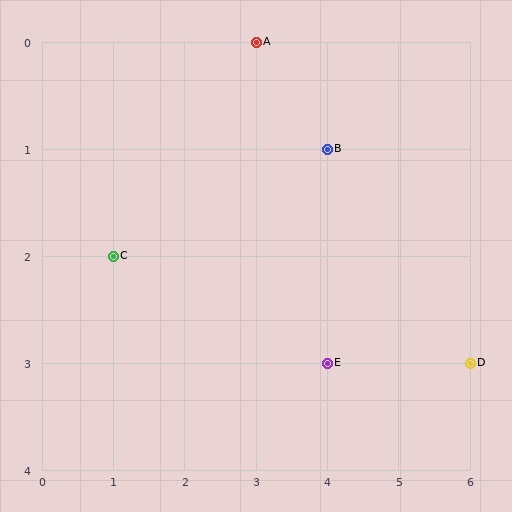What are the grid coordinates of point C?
Point C is at grid coordinates (1, 2).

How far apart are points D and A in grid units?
Points D and A are 3 columns and 3 rows apart (about 4.2 grid units diagonally).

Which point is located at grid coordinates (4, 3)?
Point E is at (4, 3).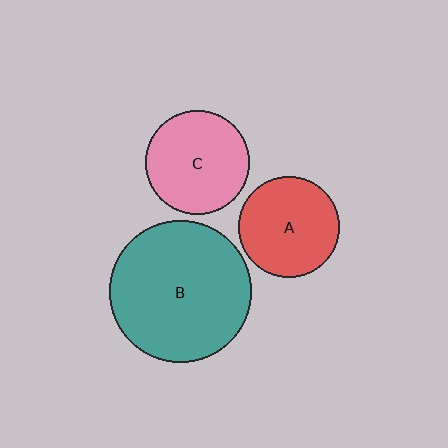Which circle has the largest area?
Circle B (teal).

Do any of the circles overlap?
No, none of the circles overlap.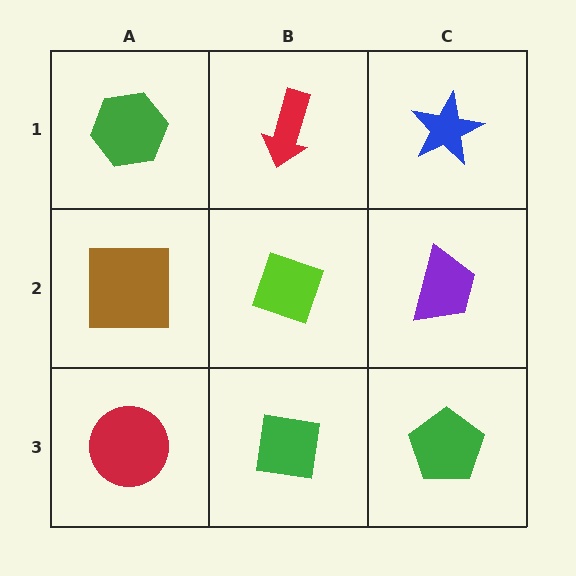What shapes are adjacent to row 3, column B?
A lime diamond (row 2, column B), a red circle (row 3, column A), a green pentagon (row 3, column C).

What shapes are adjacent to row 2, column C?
A blue star (row 1, column C), a green pentagon (row 3, column C), a lime diamond (row 2, column B).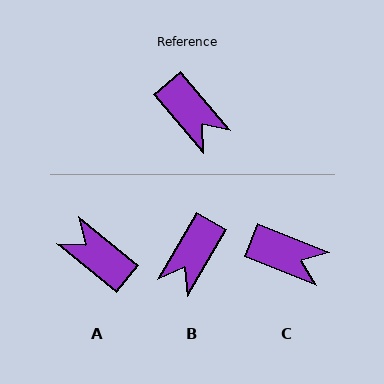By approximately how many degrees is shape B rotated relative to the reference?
Approximately 70 degrees clockwise.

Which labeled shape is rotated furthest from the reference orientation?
A, about 169 degrees away.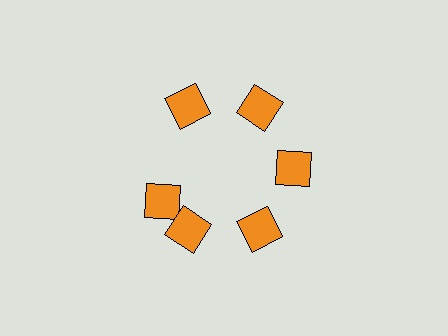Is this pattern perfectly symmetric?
No. The 6 orange diamonds are arranged in a ring, but one element near the 9 o'clock position is rotated out of alignment along the ring, breaking the 6-fold rotational symmetry.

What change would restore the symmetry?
The symmetry would be restored by rotating it back into even spacing with its neighbors so that all 6 diamonds sit at equal angles and equal distance from the center.